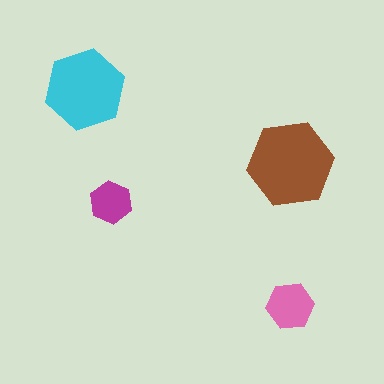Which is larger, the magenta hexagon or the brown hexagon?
The brown one.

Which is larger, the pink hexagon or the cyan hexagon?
The cyan one.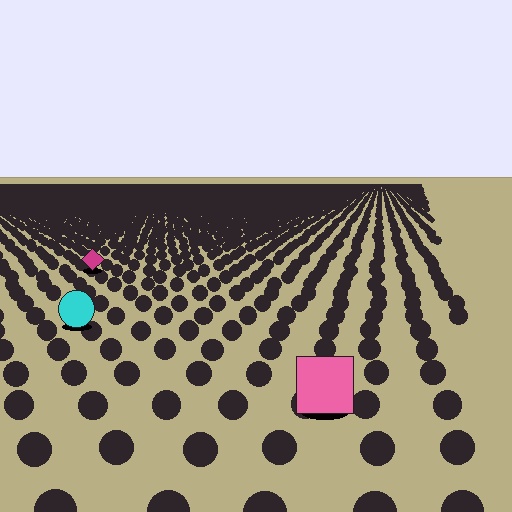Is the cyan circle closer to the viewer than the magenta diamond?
Yes. The cyan circle is closer — you can tell from the texture gradient: the ground texture is coarser near it.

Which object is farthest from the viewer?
The magenta diamond is farthest from the viewer. It appears smaller and the ground texture around it is denser.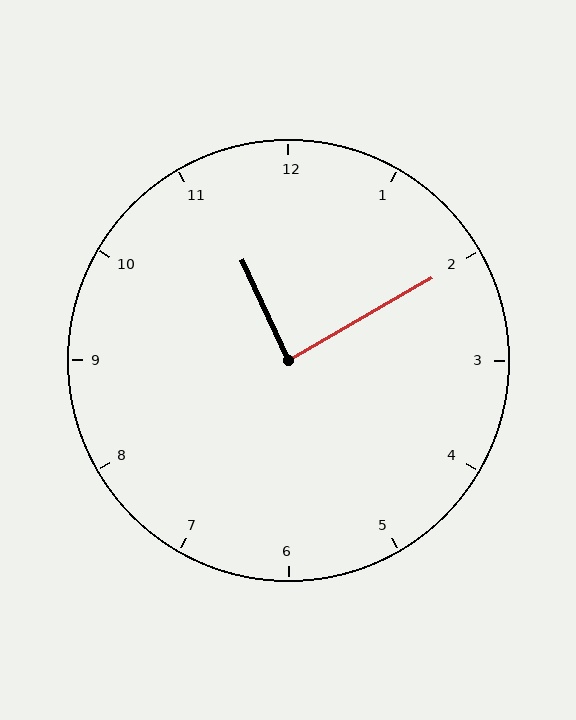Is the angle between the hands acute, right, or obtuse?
It is right.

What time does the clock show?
11:10.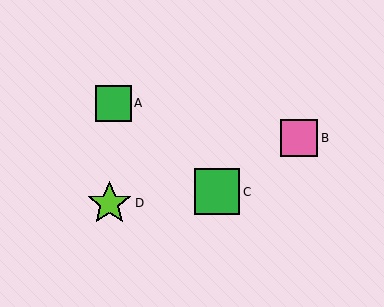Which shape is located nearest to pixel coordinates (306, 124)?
The pink square (labeled B) at (299, 138) is nearest to that location.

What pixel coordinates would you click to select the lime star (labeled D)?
Click at (109, 203) to select the lime star D.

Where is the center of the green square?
The center of the green square is at (217, 192).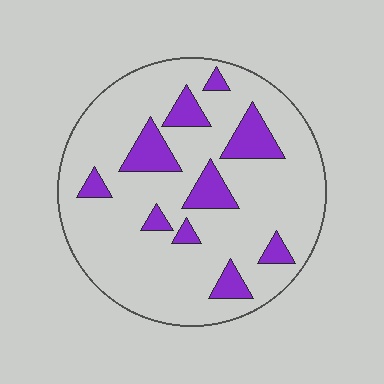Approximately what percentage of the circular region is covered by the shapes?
Approximately 15%.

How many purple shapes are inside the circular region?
10.